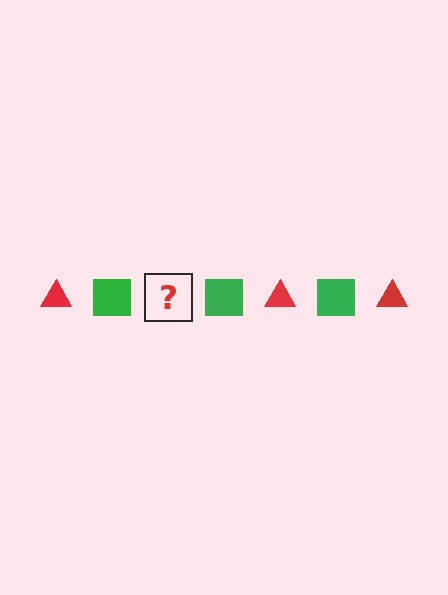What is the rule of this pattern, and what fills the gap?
The rule is that the pattern alternates between red triangle and green square. The gap should be filled with a red triangle.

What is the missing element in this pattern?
The missing element is a red triangle.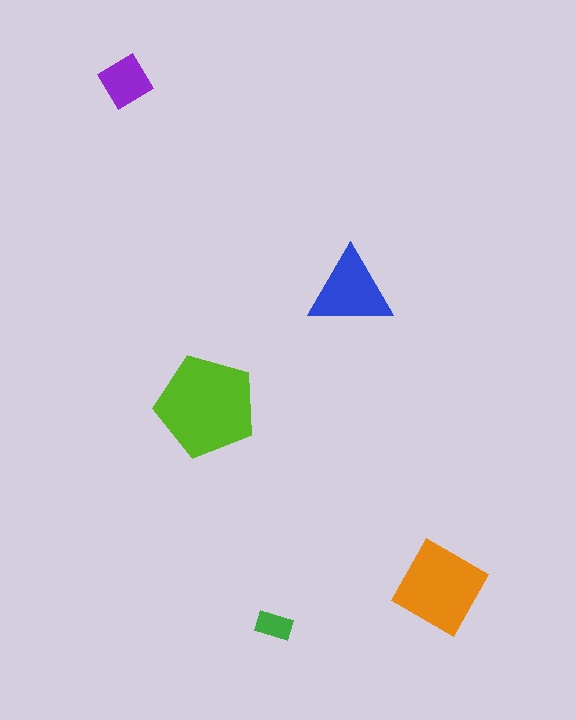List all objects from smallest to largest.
The green rectangle, the purple diamond, the blue triangle, the orange diamond, the lime pentagon.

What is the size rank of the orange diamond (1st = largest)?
2nd.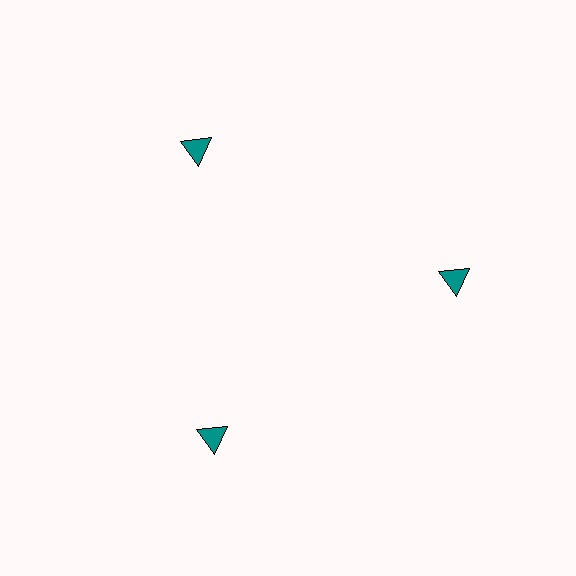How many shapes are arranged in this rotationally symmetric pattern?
There are 3 shapes, arranged in 3 groups of 1.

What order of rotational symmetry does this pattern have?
This pattern has 3-fold rotational symmetry.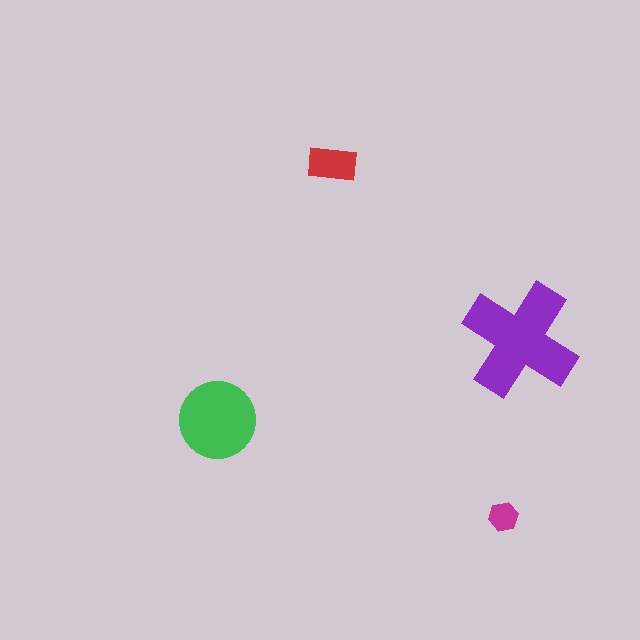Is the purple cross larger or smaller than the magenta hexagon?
Larger.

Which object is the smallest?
The magenta hexagon.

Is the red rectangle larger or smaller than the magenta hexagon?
Larger.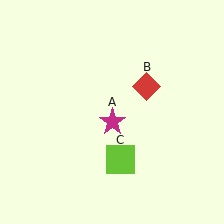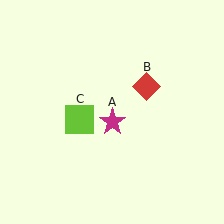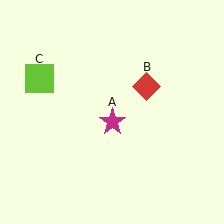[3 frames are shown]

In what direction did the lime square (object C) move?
The lime square (object C) moved up and to the left.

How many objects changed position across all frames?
1 object changed position: lime square (object C).